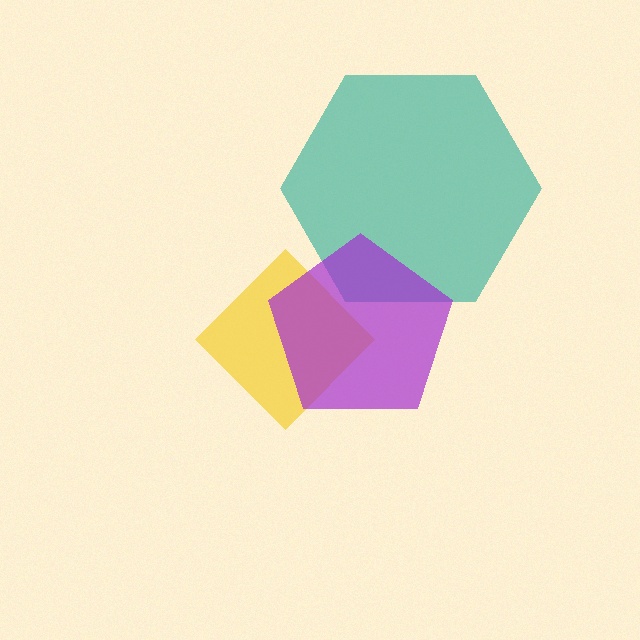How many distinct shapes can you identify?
There are 3 distinct shapes: a yellow diamond, a teal hexagon, a purple pentagon.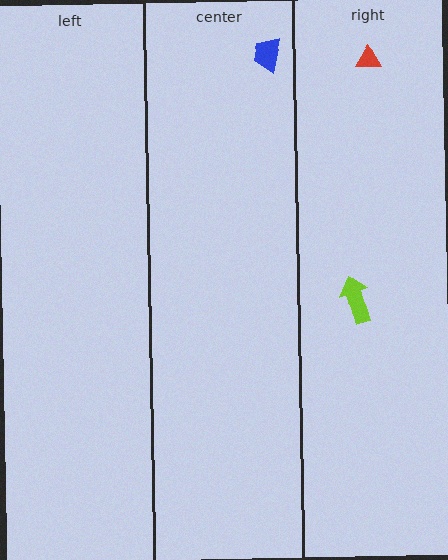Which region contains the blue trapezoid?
The center region.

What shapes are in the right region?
The lime arrow, the red triangle.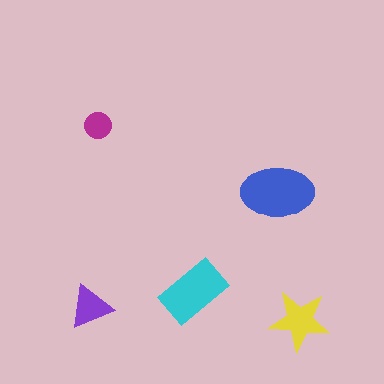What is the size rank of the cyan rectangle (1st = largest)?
2nd.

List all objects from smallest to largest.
The magenta circle, the purple triangle, the yellow star, the cyan rectangle, the blue ellipse.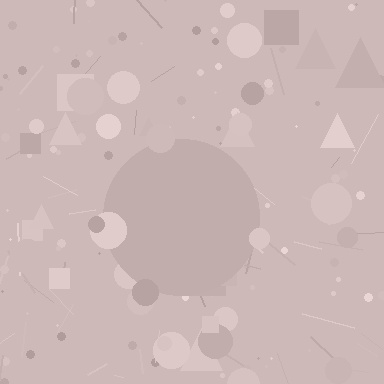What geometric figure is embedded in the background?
A circle is embedded in the background.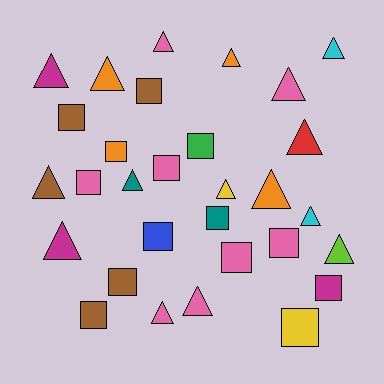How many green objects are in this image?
There is 1 green object.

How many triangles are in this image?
There are 16 triangles.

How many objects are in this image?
There are 30 objects.